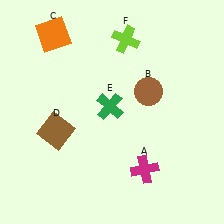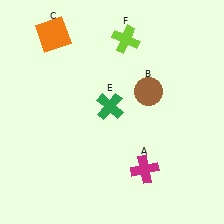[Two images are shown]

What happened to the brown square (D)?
The brown square (D) was removed in Image 2. It was in the bottom-left area of Image 1.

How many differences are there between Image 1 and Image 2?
There is 1 difference between the two images.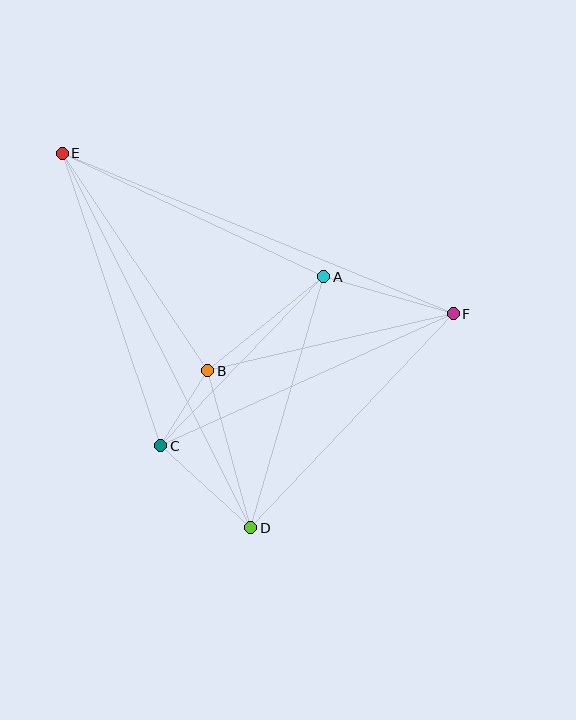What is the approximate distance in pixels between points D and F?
The distance between D and F is approximately 295 pixels.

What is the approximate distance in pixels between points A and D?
The distance between A and D is approximately 261 pixels.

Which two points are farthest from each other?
Points E and F are farthest from each other.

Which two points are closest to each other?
Points B and C are closest to each other.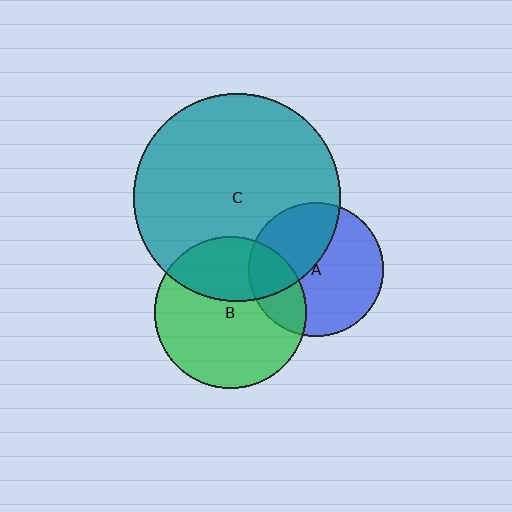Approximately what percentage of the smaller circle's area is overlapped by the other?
Approximately 25%.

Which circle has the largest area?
Circle C (teal).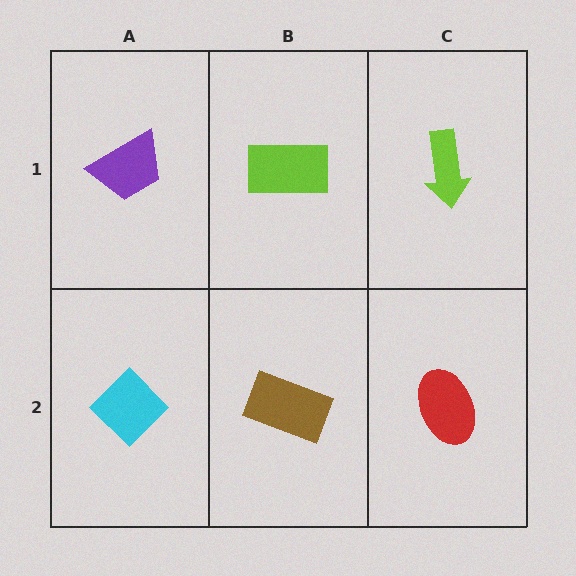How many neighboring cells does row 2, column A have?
2.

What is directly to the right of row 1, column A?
A lime rectangle.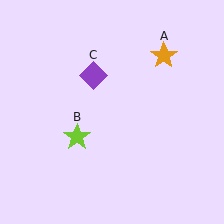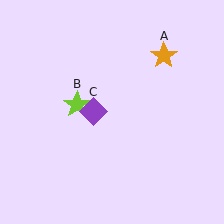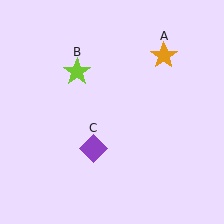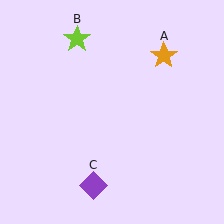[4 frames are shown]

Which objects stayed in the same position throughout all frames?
Orange star (object A) remained stationary.